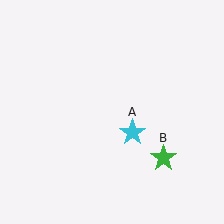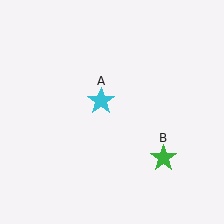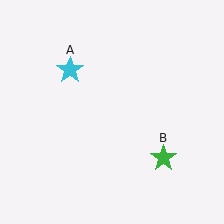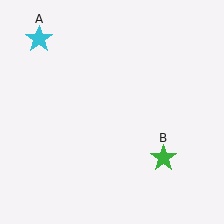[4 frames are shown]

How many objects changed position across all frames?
1 object changed position: cyan star (object A).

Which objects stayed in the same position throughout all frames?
Green star (object B) remained stationary.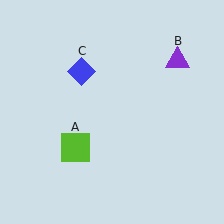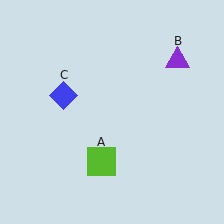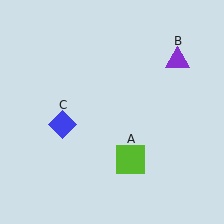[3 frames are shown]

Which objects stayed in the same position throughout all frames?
Purple triangle (object B) remained stationary.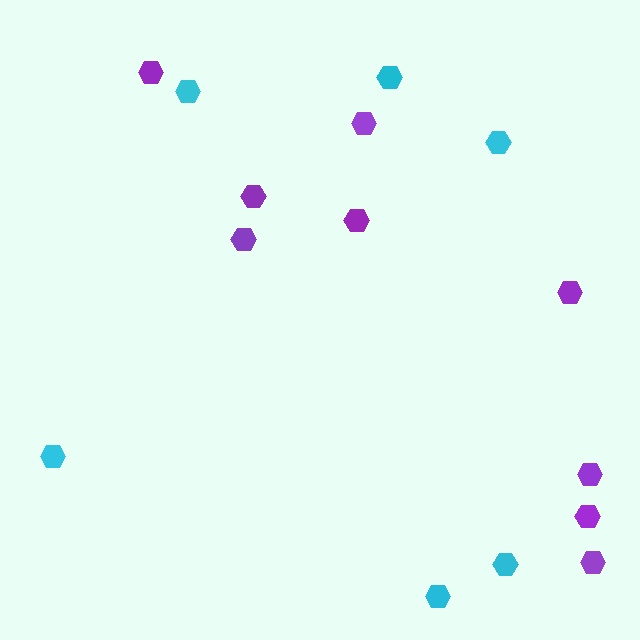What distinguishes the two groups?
There are 2 groups: one group of cyan hexagons (6) and one group of purple hexagons (9).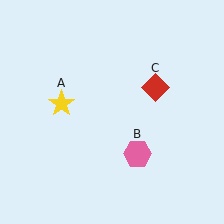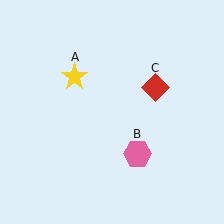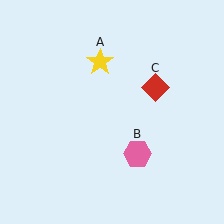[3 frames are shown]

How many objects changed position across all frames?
1 object changed position: yellow star (object A).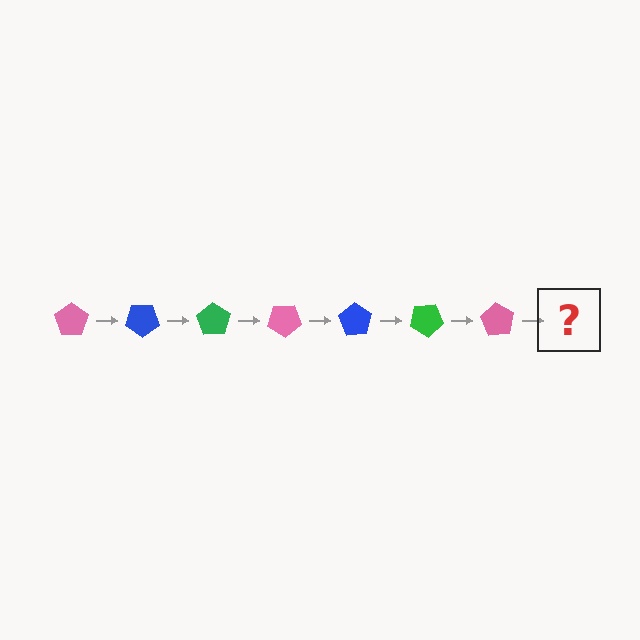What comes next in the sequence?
The next element should be a blue pentagon, rotated 245 degrees from the start.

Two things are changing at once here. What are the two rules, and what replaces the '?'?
The two rules are that it rotates 35 degrees each step and the color cycles through pink, blue, and green. The '?' should be a blue pentagon, rotated 245 degrees from the start.